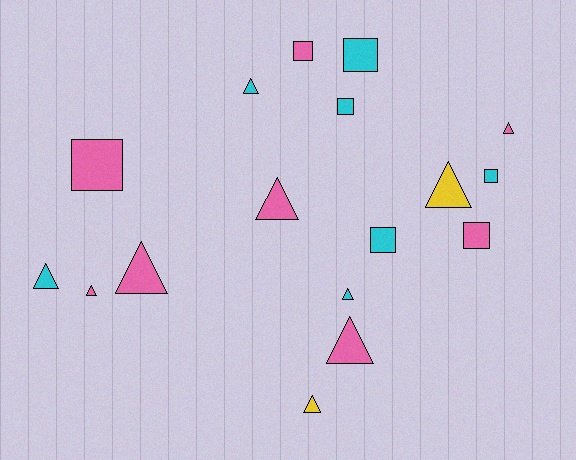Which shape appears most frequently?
Triangle, with 10 objects.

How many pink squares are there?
There are 3 pink squares.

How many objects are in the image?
There are 17 objects.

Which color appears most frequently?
Pink, with 8 objects.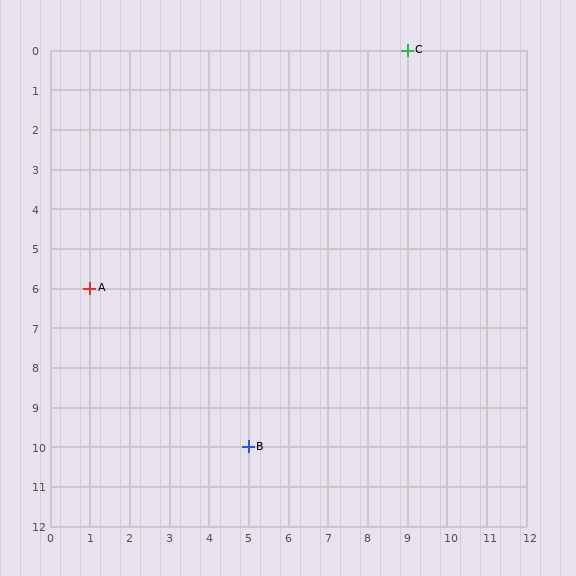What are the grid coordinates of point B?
Point B is at grid coordinates (5, 10).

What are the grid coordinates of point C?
Point C is at grid coordinates (9, 0).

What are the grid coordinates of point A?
Point A is at grid coordinates (1, 6).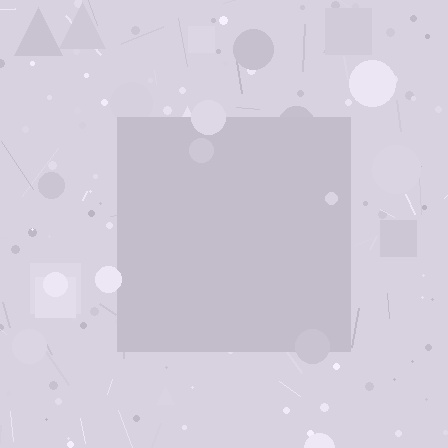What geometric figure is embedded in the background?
A square is embedded in the background.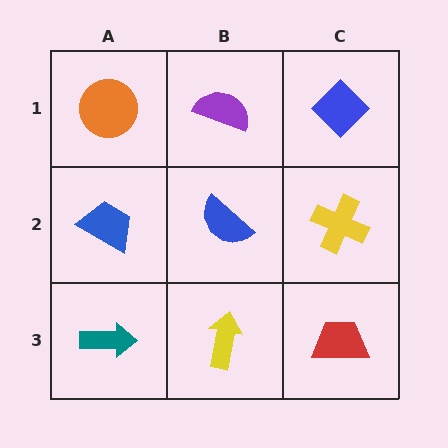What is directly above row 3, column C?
A yellow cross.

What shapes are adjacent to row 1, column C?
A yellow cross (row 2, column C), a purple semicircle (row 1, column B).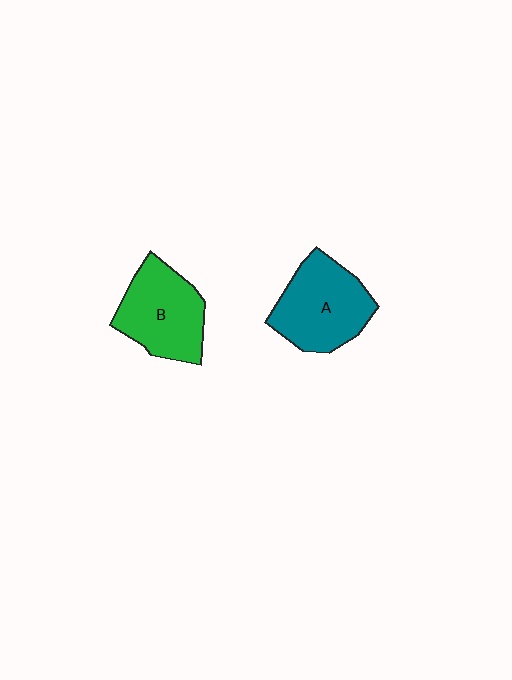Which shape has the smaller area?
Shape B (green).